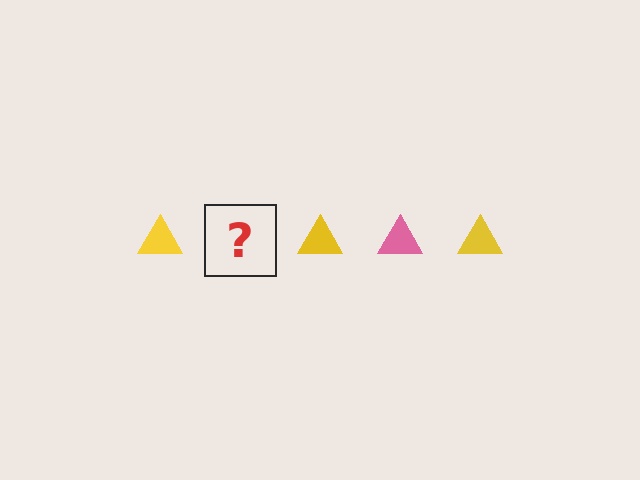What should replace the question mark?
The question mark should be replaced with a pink triangle.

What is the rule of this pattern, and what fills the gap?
The rule is that the pattern cycles through yellow, pink triangles. The gap should be filled with a pink triangle.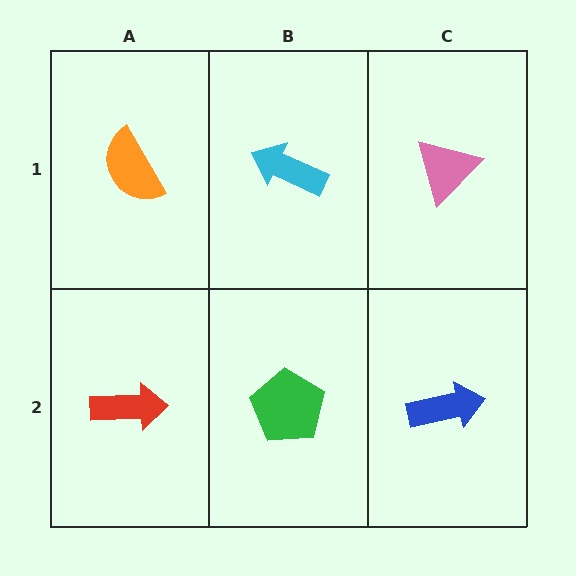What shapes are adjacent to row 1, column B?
A green pentagon (row 2, column B), an orange semicircle (row 1, column A), a pink triangle (row 1, column C).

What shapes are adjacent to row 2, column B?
A cyan arrow (row 1, column B), a red arrow (row 2, column A), a blue arrow (row 2, column C).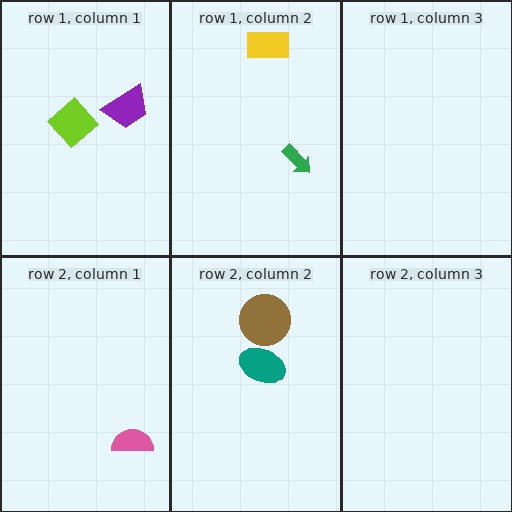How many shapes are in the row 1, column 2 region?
2.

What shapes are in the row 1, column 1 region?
The purple trapezoid, the lime diamond.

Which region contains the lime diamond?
The row 1, column 1 region.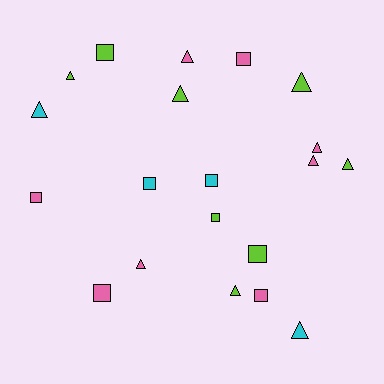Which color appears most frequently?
Lime, with 8 objects.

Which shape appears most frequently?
Triangle, with 11 objects.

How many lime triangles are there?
There are 5 lime triangles.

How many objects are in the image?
There are 20 objects.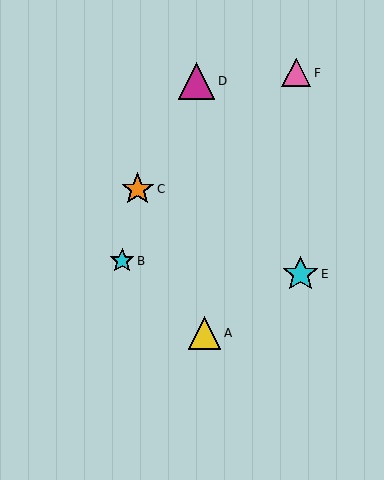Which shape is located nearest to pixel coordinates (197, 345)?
The yellow triangle (labeled A) at (205, 333) is nearest to that location.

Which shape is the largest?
The magenta triangle (labeled D) is the largest.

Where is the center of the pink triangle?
The center of the pink triangle is at (296, 73).